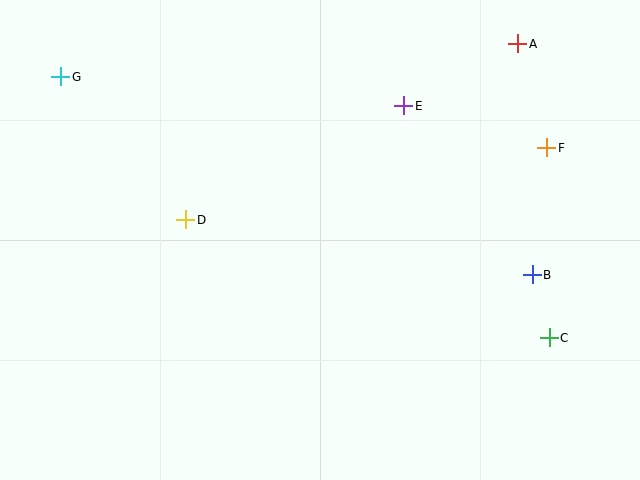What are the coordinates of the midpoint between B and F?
The midpoint between B and F is at (539, 211).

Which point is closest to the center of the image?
Point D at (186, 220) is closest to the center.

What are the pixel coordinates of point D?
Point D is at (186, 220).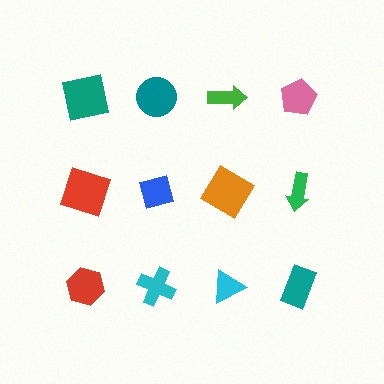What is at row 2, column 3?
An orange diamond.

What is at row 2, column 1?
A red square.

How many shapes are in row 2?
4 shapes.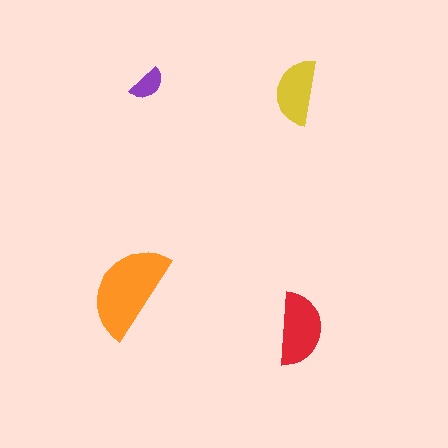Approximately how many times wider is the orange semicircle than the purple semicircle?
About 2.5 times wider.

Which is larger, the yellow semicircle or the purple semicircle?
The yellow one.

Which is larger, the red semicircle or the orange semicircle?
The orange one.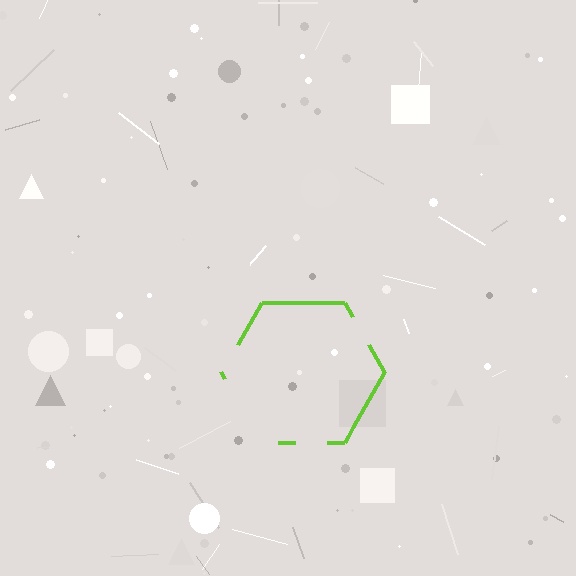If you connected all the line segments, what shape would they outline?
They would outline a hexagon.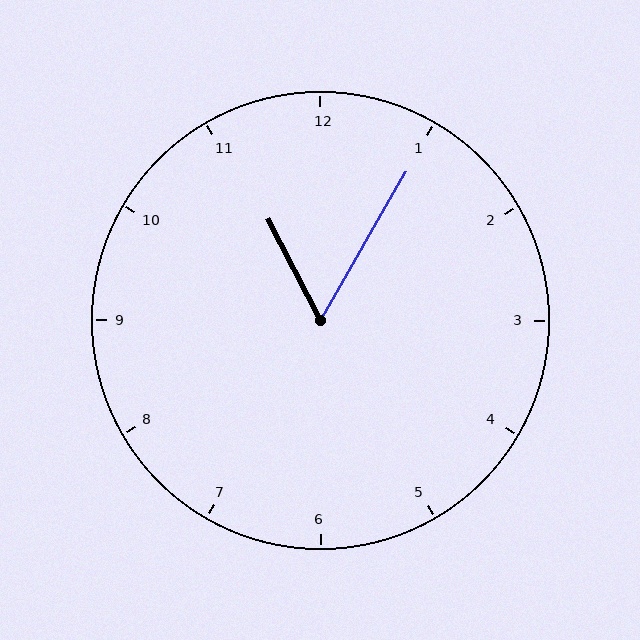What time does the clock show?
11:05.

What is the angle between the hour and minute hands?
Approximately 58 degrees.